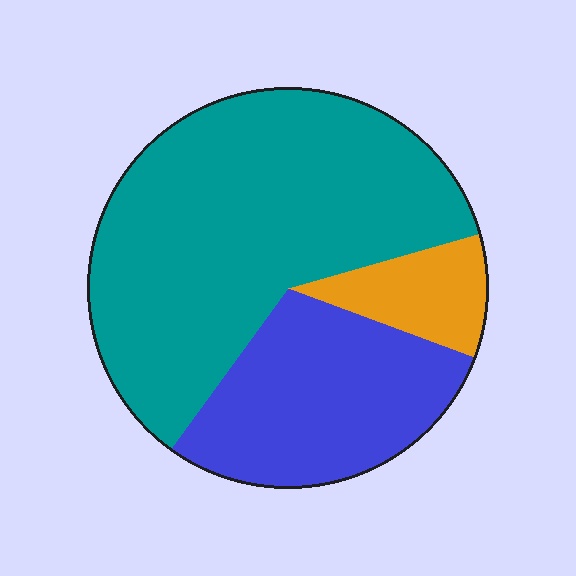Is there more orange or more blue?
Blue.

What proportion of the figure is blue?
Blue takes up between a quarter and a half of the figure.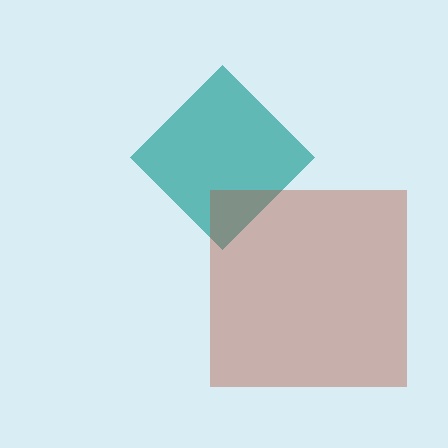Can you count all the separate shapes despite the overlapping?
Yes, there are 2 separate shapes.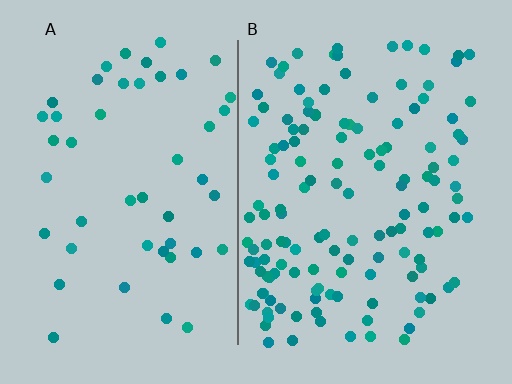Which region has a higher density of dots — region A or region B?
B (the right).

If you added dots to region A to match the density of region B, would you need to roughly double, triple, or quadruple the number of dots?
Approximately triple.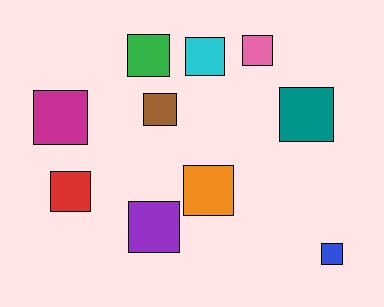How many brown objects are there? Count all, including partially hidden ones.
There is 1 brown object.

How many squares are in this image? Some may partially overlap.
There are 10 squares.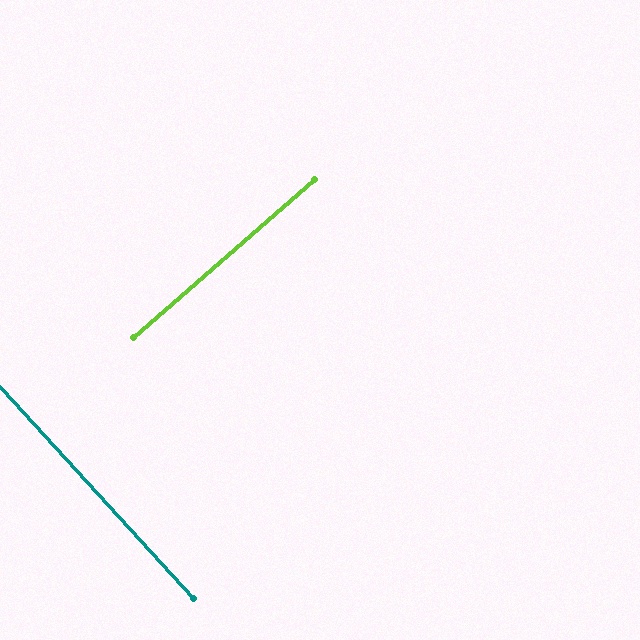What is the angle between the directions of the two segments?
Approximately 89 degrees.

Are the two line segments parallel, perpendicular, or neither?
Perpendicular — they meet at approximately 89°.